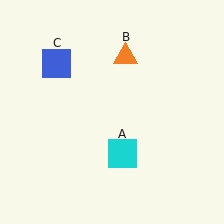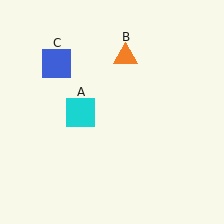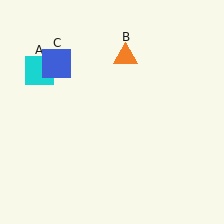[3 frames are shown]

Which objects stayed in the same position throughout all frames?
Orange triangle (object B) and blue square (object C) remained stationary.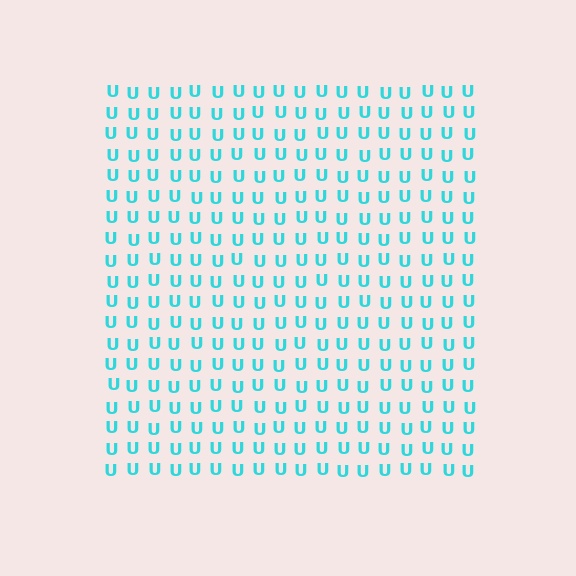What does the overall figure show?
The overall figure shows a square.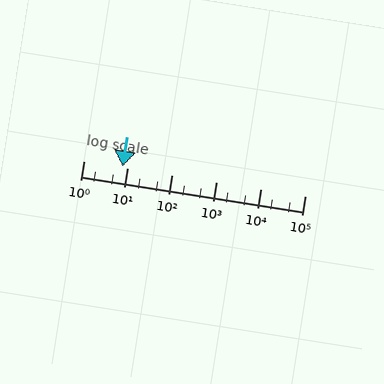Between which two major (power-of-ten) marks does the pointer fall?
The pointer is between 1 and 10.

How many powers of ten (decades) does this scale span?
The scale spans 5 decades, from 1 to 100000.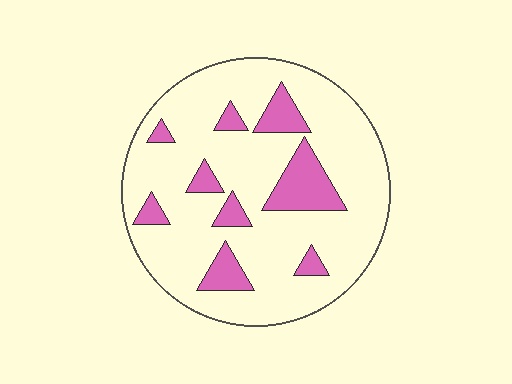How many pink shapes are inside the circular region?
9.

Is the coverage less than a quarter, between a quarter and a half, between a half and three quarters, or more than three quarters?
Less than a quarter.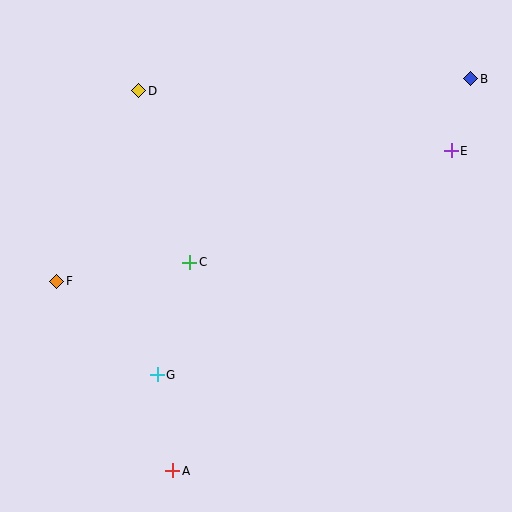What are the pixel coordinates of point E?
Point E is at (451, 151).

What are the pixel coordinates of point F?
Point F is at (57, 281).